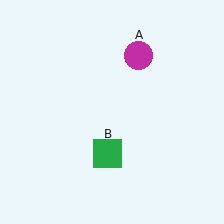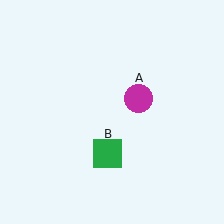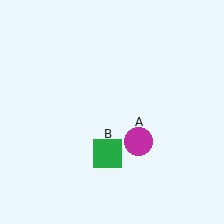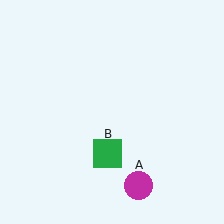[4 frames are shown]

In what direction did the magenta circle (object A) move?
The magenta circle (object A) moved down.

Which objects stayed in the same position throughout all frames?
Green square (object B) remained stationary.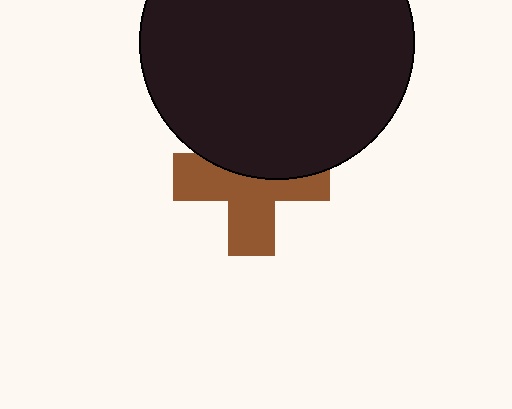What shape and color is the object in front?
The object in front is a black circle.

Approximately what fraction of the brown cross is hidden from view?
Roughly 42% of the brown cross is hidden behind the black circle.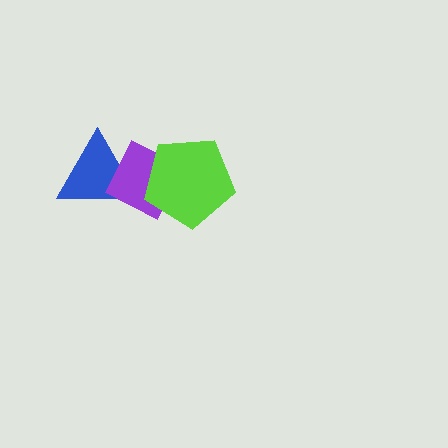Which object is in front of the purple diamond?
The lime pentagon is in front of the purple diamond.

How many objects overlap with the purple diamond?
2 objects overlap with the purple diamond.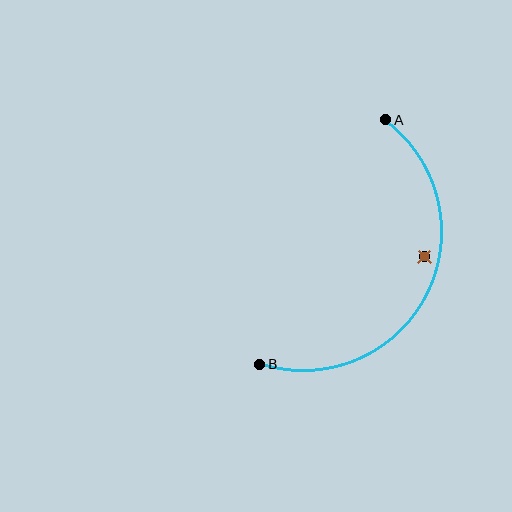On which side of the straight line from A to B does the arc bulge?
The arc bulges to the right of the straight line connecting A and B.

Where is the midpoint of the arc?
The arc midpoint is the point on the curve farthest from the straight line joining A and B. It sits to the right of that line.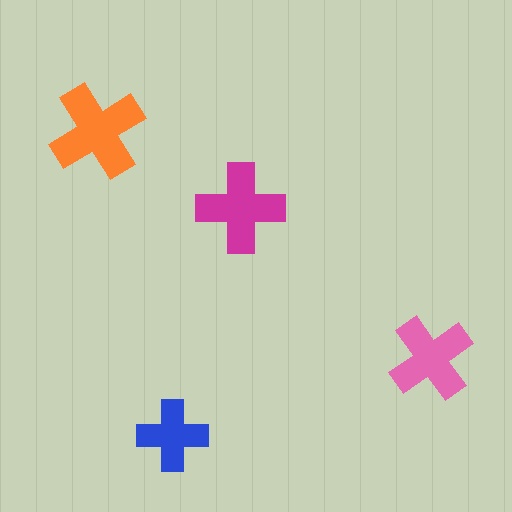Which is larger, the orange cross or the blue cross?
The orange one.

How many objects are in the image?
There are 4 objects in the image.